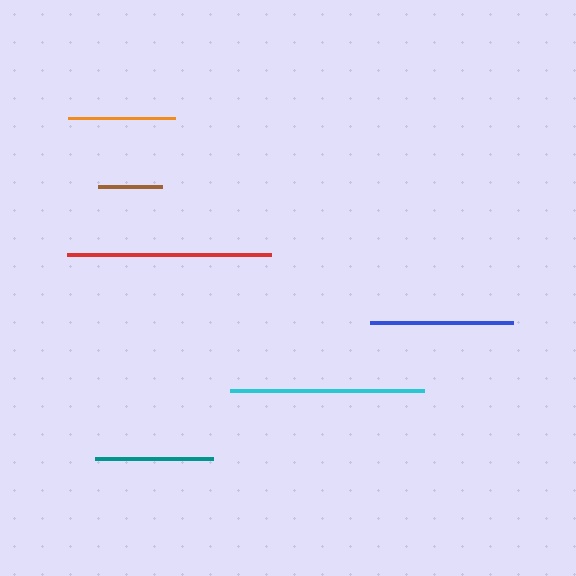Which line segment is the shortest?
The brown line is the shortest at approximately 64 pixels.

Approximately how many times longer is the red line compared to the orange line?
The red line is approximately 1.9 times the length of the orange line.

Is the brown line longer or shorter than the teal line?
The teal line is longer than the brown line.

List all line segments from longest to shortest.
From longest to shortest: red, cyan, blue, teal, orange, brown.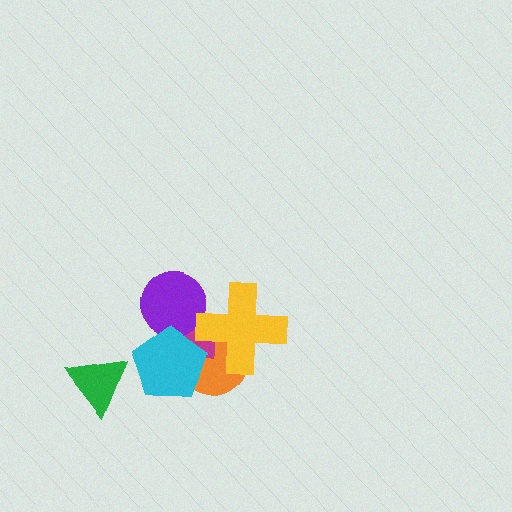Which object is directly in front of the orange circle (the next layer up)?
The magenta square is directly in front of the orange circle.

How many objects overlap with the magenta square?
4 objects overlap with the magenta square.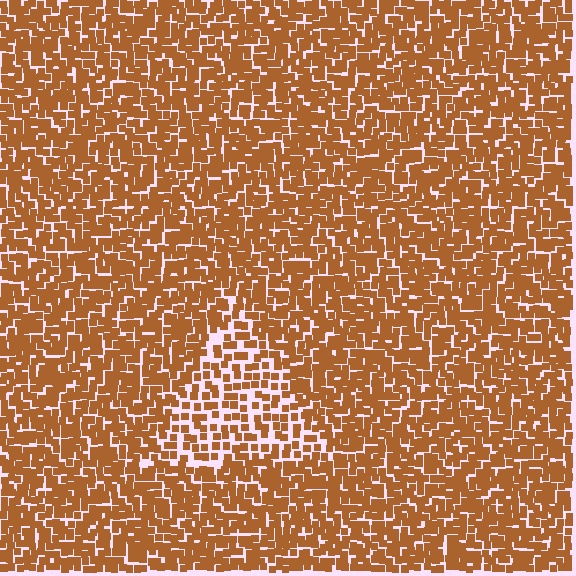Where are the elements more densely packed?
The elements are more densely packed outside the triangle boundary.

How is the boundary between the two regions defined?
The boundary is defined by a change in element density (approximately 1.8x ratio). All elements are the same color, size, and shape.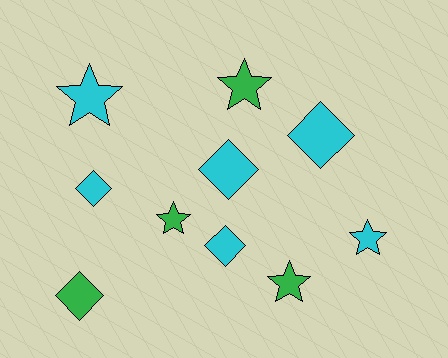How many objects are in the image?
There are 10 objects.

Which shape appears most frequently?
Diamond, with 5 objects.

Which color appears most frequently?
Cyan, with 6 objects.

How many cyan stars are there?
There are 2 cyan stars.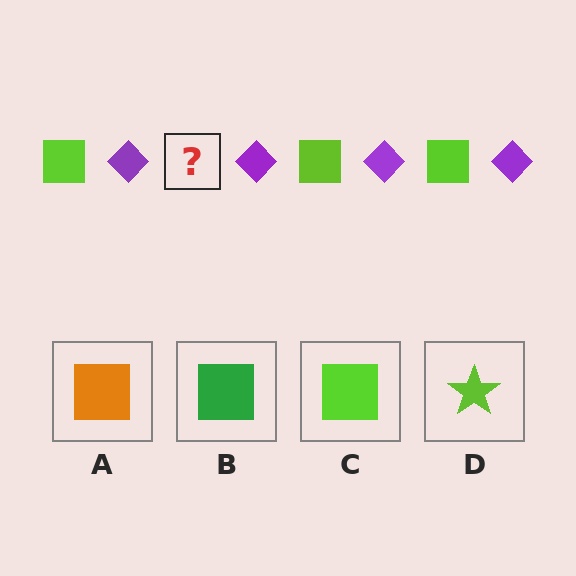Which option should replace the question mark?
Option C.